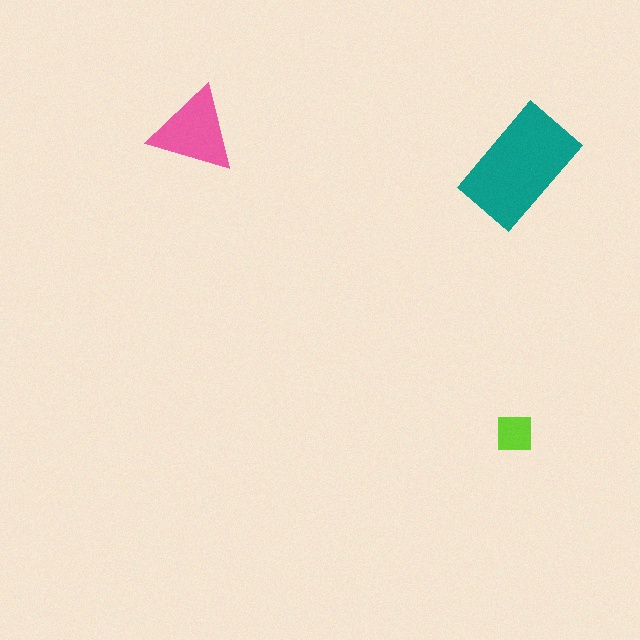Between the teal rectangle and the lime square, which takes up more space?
The teal rectangle.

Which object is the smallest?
The lime square.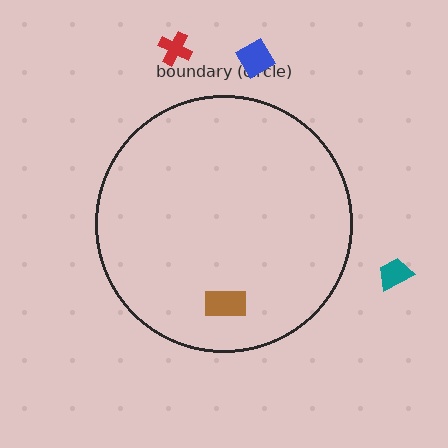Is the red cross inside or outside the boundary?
Outside.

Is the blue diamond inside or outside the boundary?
Outside.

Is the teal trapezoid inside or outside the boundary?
Outside.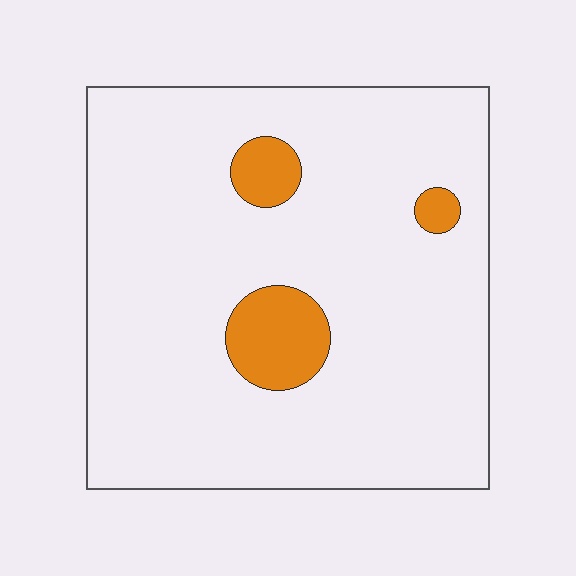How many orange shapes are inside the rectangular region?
3.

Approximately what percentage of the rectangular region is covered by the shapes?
Approximately 10%.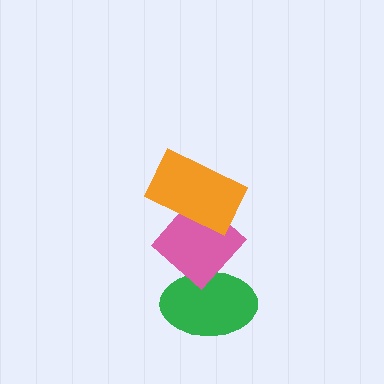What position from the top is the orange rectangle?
The orange rectangle is 1st from the top.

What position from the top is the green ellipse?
The green ellipse is 3rd from the top.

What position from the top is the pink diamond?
The pink diamond is 2nd from the top.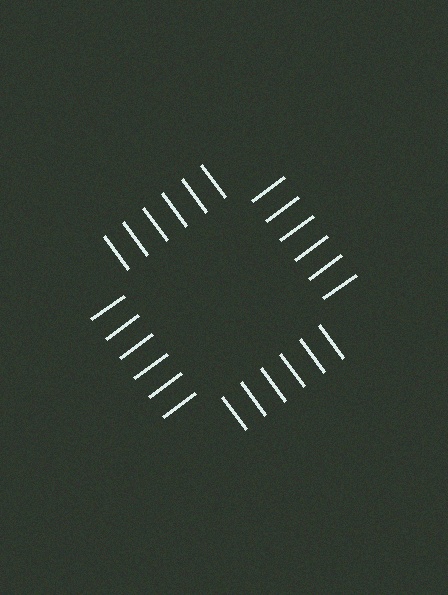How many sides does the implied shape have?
4 sides — the line-ends trace a square.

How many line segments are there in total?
24 — 6 along each of the 4 edges.